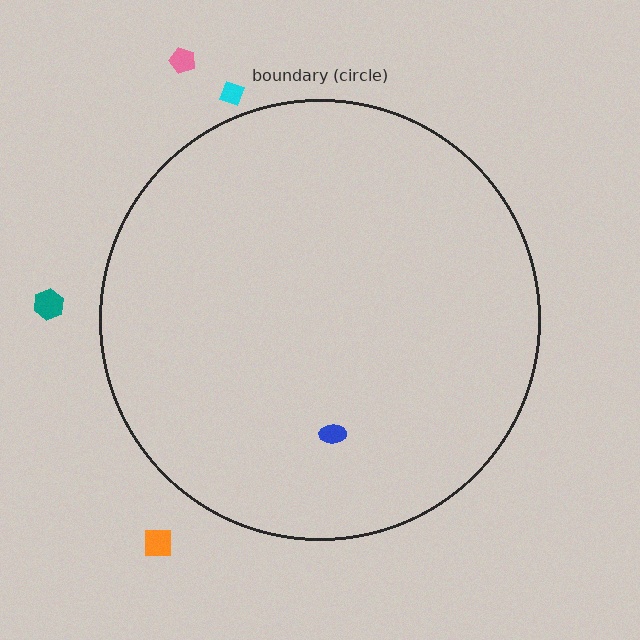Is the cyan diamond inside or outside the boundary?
Outside.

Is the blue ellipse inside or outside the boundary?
Inside.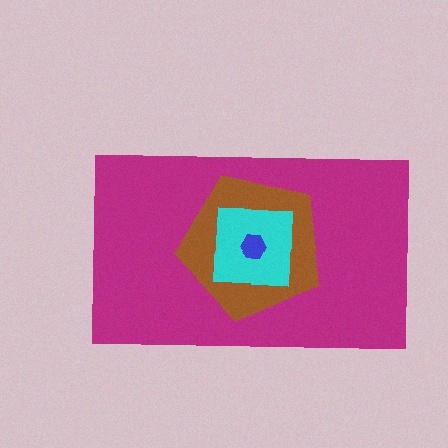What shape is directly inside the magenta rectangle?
The brown pentagon.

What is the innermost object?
The blue hexagon.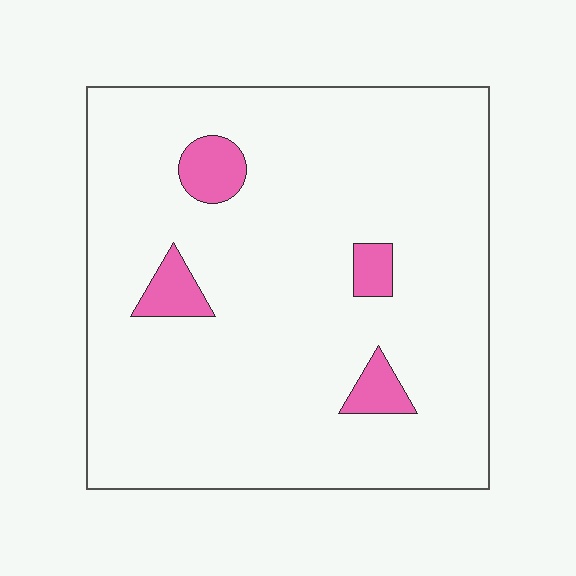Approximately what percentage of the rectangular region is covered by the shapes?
Approximately 5%.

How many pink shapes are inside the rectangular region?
4.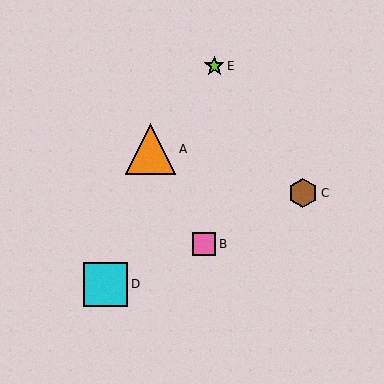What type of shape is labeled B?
Shape B is a pink square.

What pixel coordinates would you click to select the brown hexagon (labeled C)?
Click at (303, 193) to select the brown hexagon C.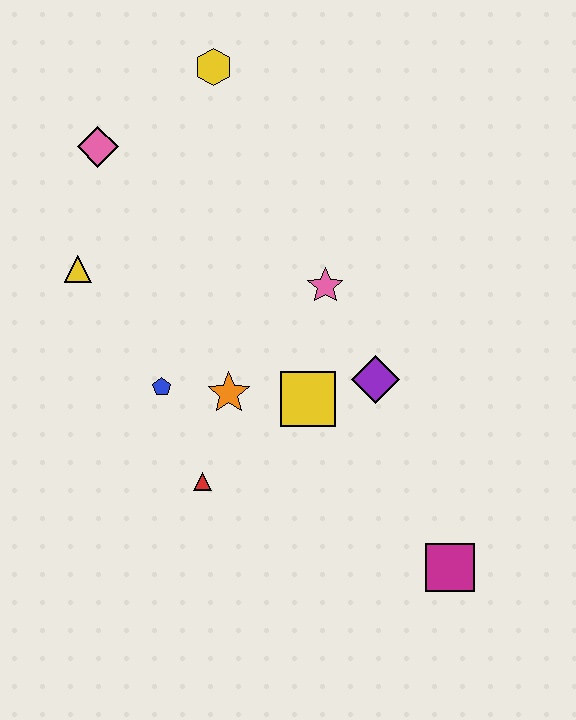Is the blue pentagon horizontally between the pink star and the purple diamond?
No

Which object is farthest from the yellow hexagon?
The magenta square is farthest from the yellow hexagon.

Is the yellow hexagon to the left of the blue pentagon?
No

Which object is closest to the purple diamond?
The yellow square is closest to the purple diamond.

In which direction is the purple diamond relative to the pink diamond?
The purple diamond is to the right of the pink diamond.